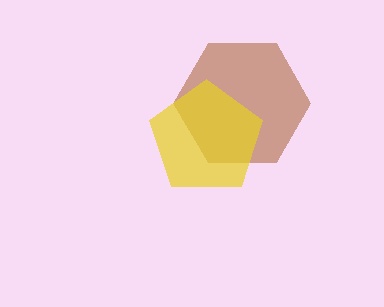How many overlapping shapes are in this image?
There are 2 overlapping shapes in the image.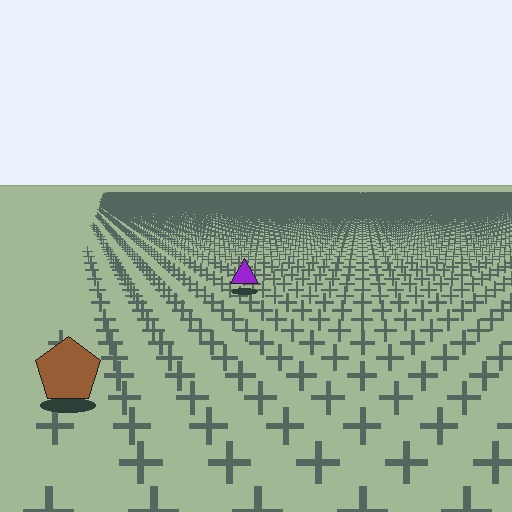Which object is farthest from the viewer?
The purple triangle is farthest from the viewer. It appears smaller and the ground texture around it is denser.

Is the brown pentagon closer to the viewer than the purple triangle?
Yes. The brown pentagon is closer — you can tell from the texture gradient: the ground texture is coarser near it.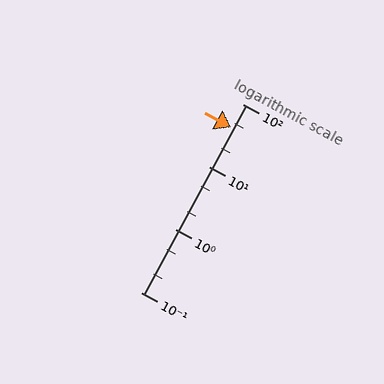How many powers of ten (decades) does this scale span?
The scale spans 3 decades, from 0.1 to 100.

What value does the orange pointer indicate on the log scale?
The pointer indicates approximately 43.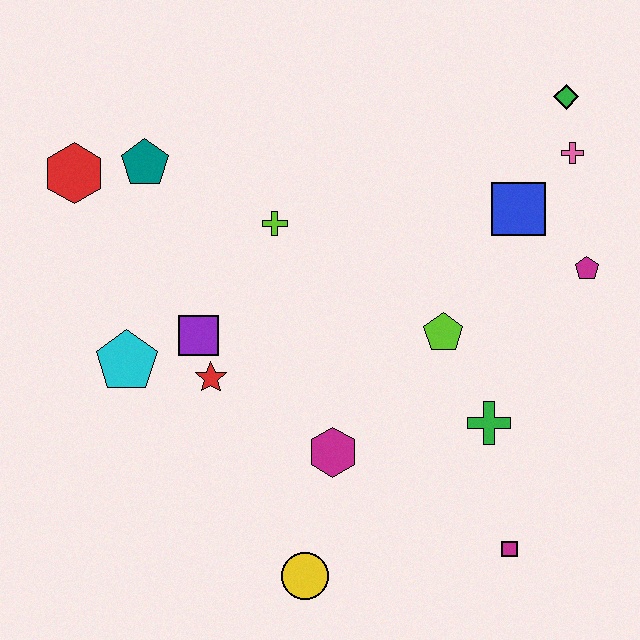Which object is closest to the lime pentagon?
The green cross is closest to the lime pentagon.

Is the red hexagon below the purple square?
No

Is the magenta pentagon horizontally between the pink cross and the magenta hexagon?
No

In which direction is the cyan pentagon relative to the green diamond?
The cyan pentagon is to the left of the green diamond.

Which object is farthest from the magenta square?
The red hexagon is farthest from the magenta square.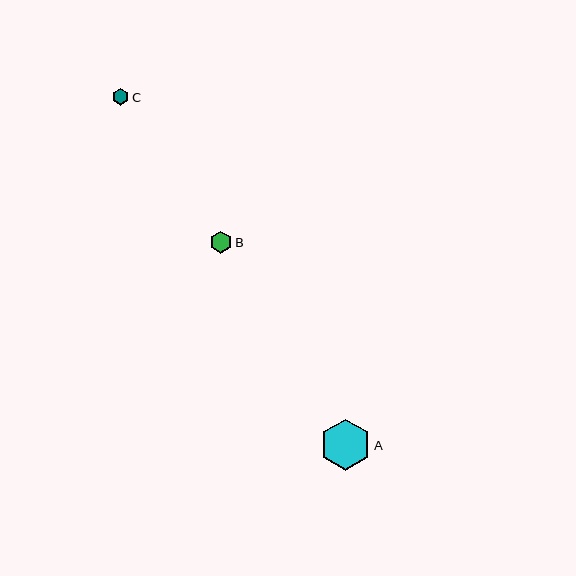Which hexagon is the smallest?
Hexagon C is the smallest with a size of approximately 17 pixels.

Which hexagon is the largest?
Hexagon A is the largest with a size of approximately 51 pixels.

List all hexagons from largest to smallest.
From largest to smallest: A, B, C.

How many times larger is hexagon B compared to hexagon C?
Hexagon B is approximately 1.3 times the size of hexagon C.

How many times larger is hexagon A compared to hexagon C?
Hexagon A is approximately 3.0 times the size of hexagon C.